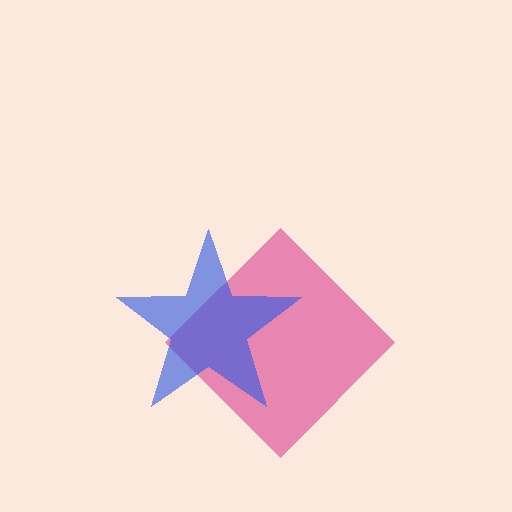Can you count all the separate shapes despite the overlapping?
Yes, there are 2 separate shapes.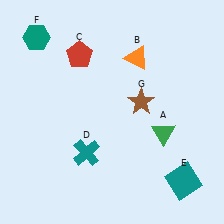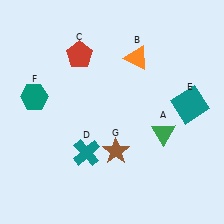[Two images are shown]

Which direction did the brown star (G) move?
The brown star (G) moved down.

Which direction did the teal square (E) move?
The teal square (E) moved up.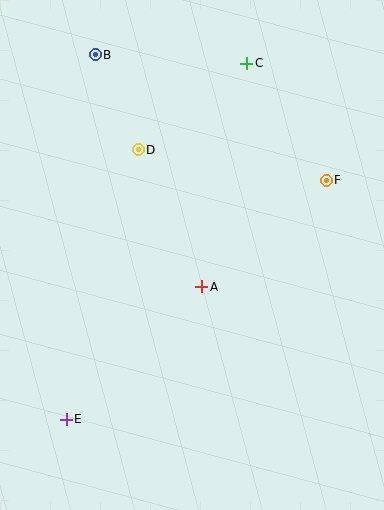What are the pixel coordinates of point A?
Point A is at (202, 287).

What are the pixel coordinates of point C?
Point C is at (247, 63).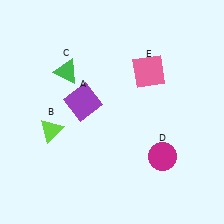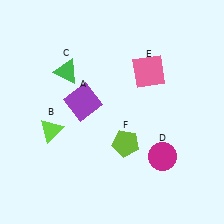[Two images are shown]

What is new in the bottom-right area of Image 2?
A lime pentagon (F) was added in the bottom-right area of Image 2.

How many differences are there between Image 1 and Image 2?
There is 1 difference between the two images.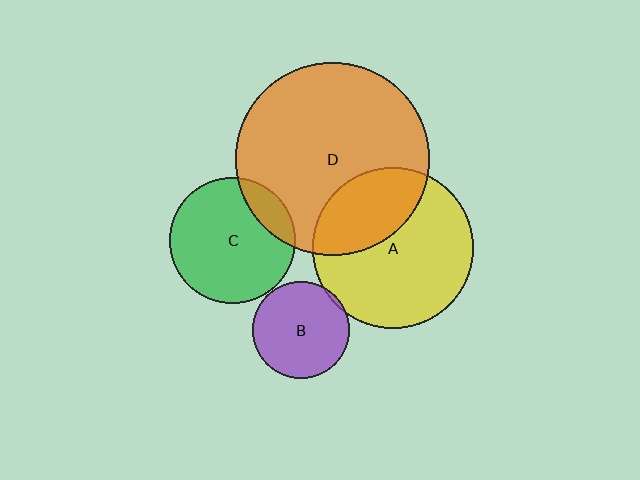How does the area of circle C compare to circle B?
Approximately 1.7 times.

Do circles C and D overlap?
Yes.